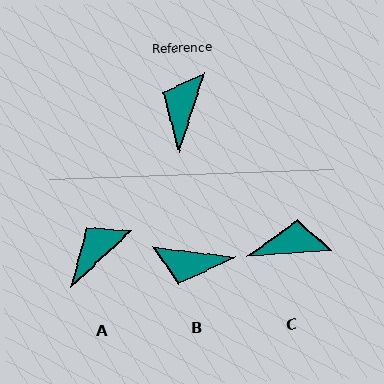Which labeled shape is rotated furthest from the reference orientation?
B, about 100 degrees away.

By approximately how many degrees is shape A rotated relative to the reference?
Approximately 29 degrees clockwise.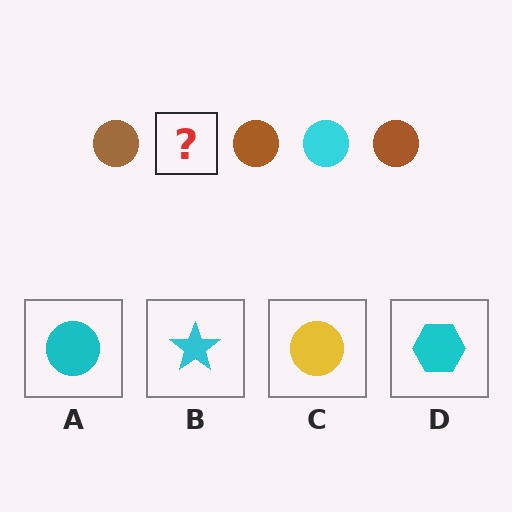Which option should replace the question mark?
Option A.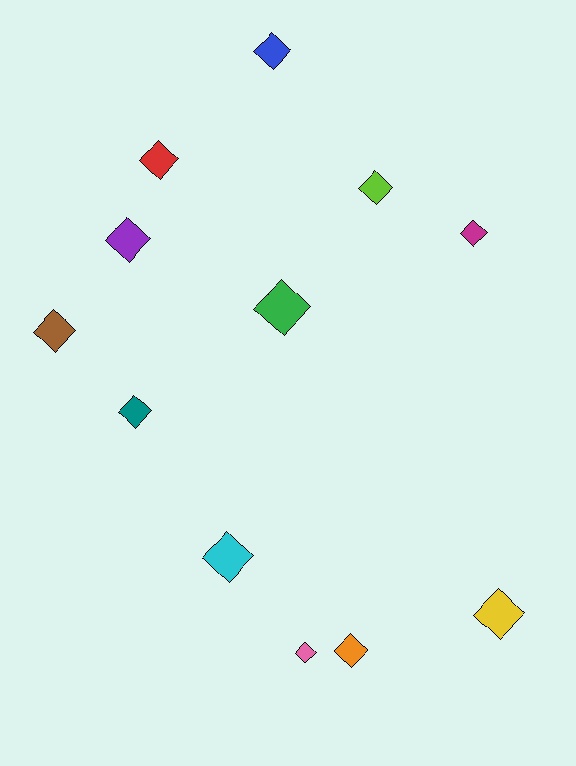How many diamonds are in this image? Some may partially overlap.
There are 12 diamonds.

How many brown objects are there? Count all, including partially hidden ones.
There is 1 brown object.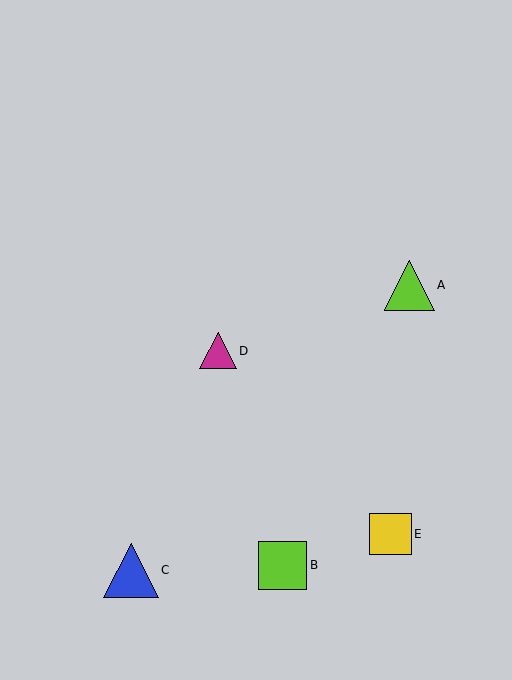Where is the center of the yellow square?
The center of the yellow square is at (391, 534).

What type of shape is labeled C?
Shape C is a blue triangle.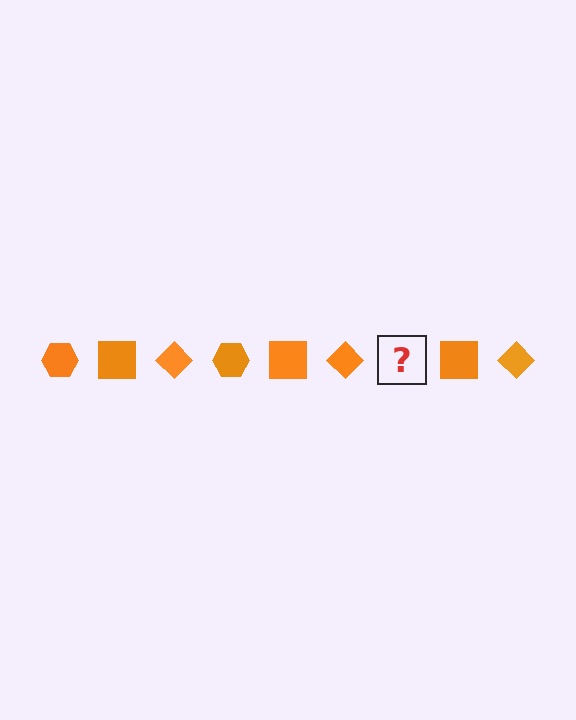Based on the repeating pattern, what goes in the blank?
The blank should be an orange hexagon.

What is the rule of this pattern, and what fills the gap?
The rule is that the pattern cycles through hexagon, square, diamond shapes in orange. The gap should be filled with an orange hexagon.